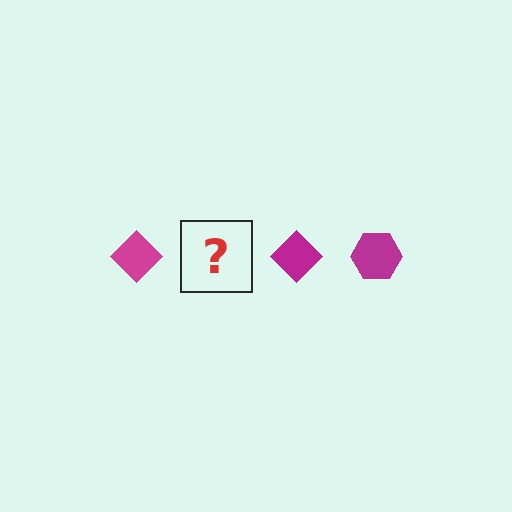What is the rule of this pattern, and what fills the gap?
The rule is that the pattern cycles through diamond, hexagon shapes in magenta. The gap should be filled with a magenta hexagon.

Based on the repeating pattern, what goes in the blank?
The blank should be a magenta hexagon.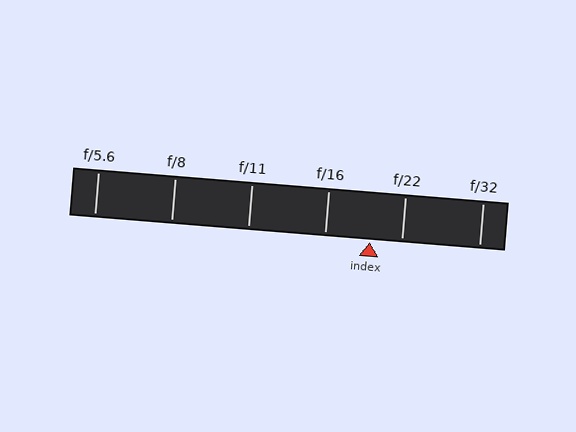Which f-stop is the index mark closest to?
The index mark is closest to f/22.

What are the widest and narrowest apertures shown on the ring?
The widest aperture shown is f/5.6 and the narrowest is f/32.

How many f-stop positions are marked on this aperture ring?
There are 6 f-stop positions marked.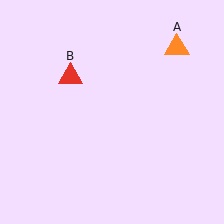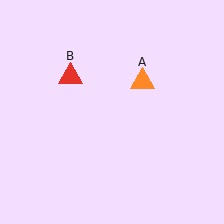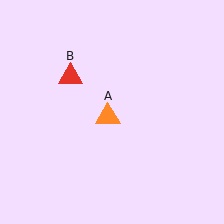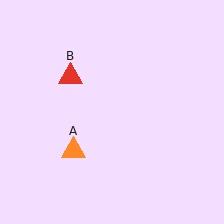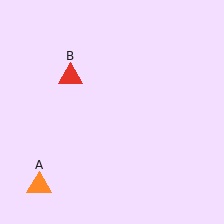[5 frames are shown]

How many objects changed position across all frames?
1 object changed position: orange triangle (object A).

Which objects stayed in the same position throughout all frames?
Red triangle (object B) remained stationary.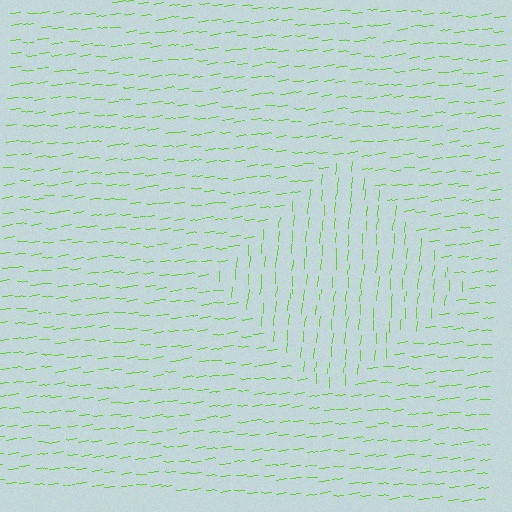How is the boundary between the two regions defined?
The boundary is defined purely by a change in line orientation (approximately 79 degrees difference). All lines are the same color and thickness.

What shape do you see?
I see a diamond.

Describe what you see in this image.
The image is filled with small lime line segments. A diamond region in the image has lines oriented differently from the surrounding lines, creating a visible texture boundary.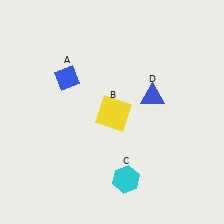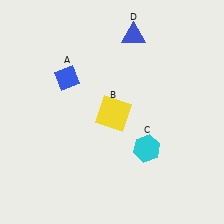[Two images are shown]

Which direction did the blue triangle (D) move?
The blue triangle (D) moved up.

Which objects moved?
The objects that moved are: the cyan hexagon (C), the blue triangle (D).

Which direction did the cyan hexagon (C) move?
The cyan hexagon (C) moved up.